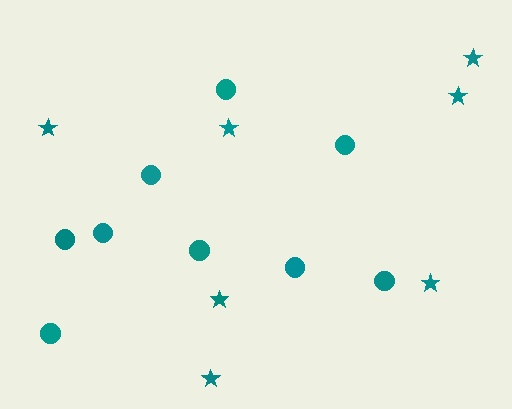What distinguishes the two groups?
There are 2 groups: one group of circles (9) and one group of stars (7).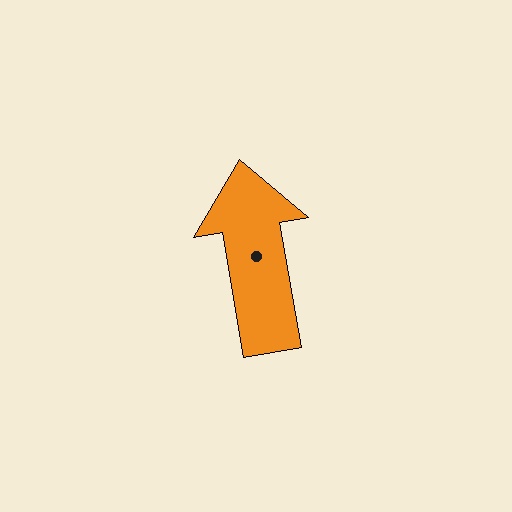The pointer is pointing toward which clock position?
Roughly 12 o'clock.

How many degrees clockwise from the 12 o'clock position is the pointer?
Approximately 350 degrees.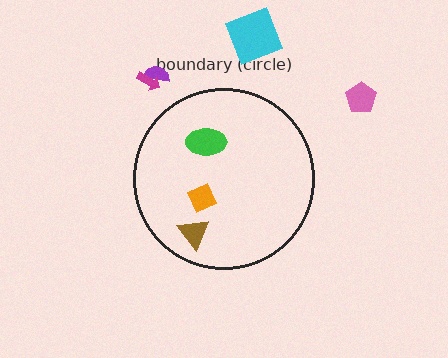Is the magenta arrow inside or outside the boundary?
Outside.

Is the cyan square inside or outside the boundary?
Outside.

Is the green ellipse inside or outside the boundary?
Inside.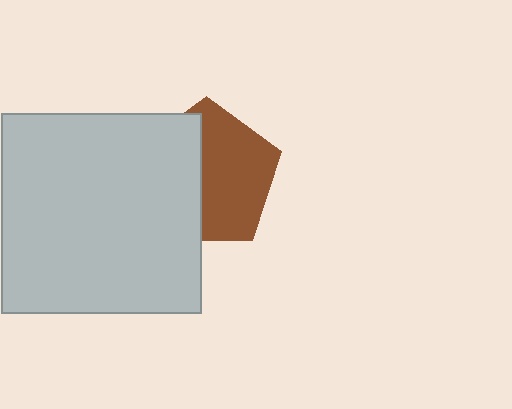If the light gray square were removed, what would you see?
You would see the complete brown pentagon.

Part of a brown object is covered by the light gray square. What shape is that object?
It is a pentagon.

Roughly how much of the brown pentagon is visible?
About half of it is visible (roughly 55%).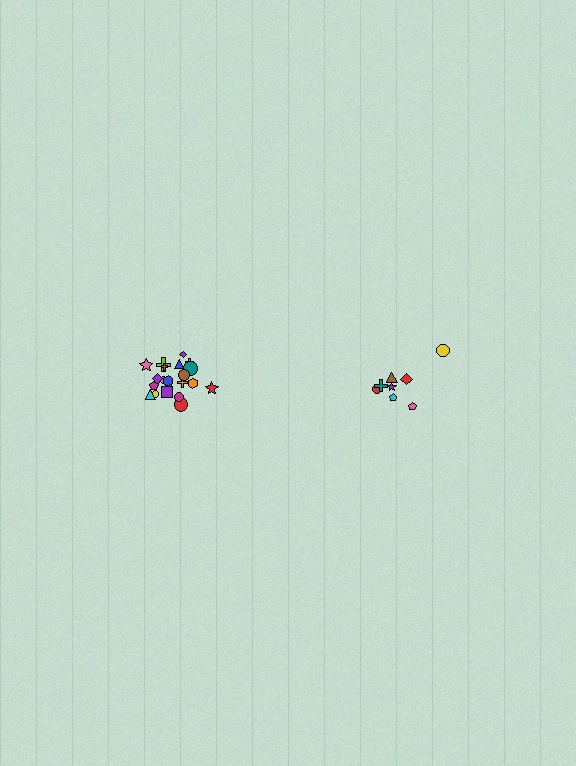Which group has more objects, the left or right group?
The left group.